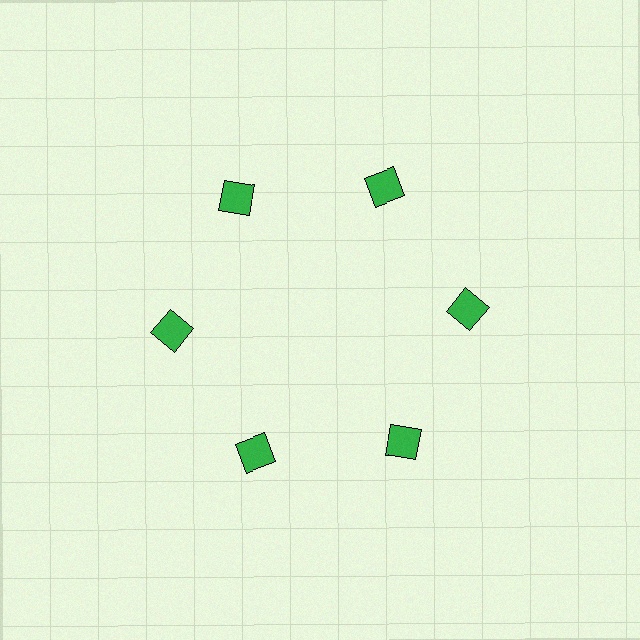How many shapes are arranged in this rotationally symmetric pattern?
There are 6 shapes, arranged in 6 groups of 1.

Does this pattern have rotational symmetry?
Yes, this pattern has 6-fold rotational symmetry. It looks the same after rotating 60 degrees around the center.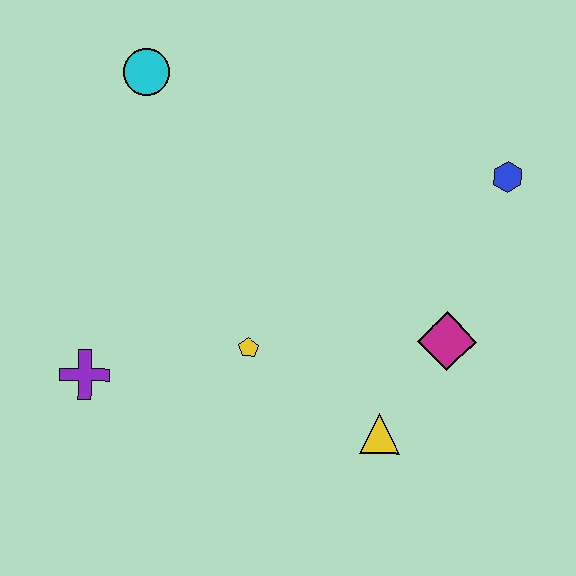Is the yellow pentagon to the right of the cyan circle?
Yes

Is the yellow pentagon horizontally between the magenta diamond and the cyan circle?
Yes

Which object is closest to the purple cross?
The yellow pentagon is closest to the purple cross.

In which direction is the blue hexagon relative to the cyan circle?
The blue hexagon is to the right of the cyan circle.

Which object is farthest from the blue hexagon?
The purple cross is farthest from the blue hexagon.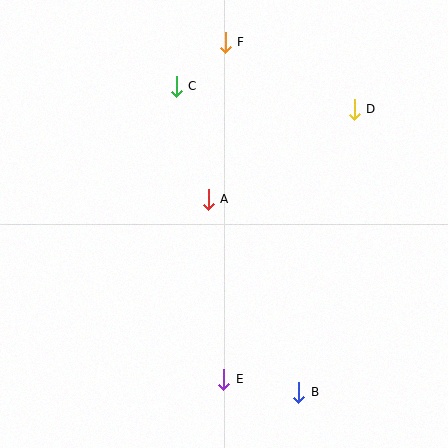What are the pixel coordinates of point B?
Point B is at (299, 392).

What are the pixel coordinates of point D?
Point D is at (354, 109).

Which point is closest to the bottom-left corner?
Point E is closest to the bottom-left corner.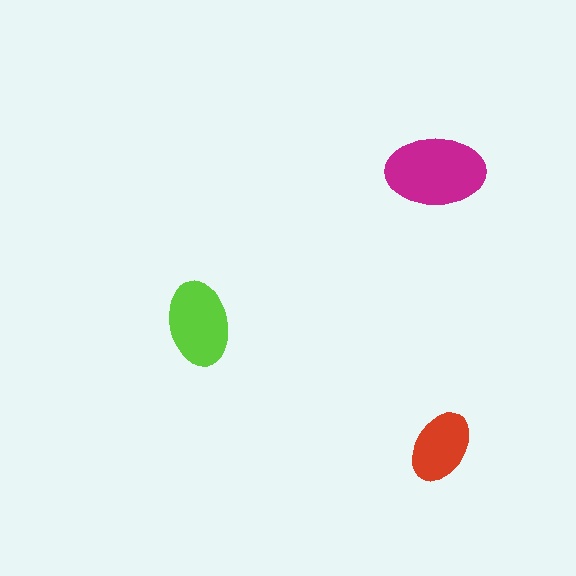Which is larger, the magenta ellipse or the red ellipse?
The magenta one.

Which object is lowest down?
The red ellipse is bottommost.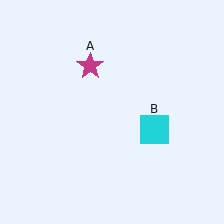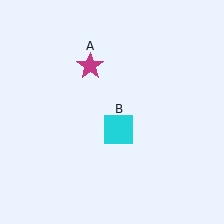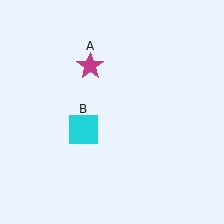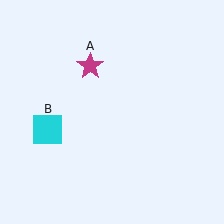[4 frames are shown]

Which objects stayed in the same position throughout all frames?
Magenta star (object A) remained stationary.